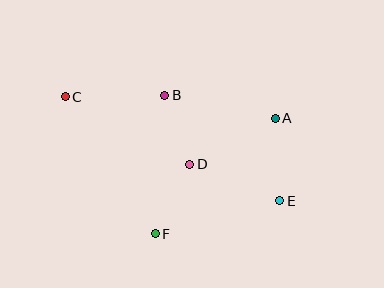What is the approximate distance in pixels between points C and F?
The distance between C and F is approximately 164 pixels.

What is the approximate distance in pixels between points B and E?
The distance between B and E is approximately 156 pixels.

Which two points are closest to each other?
Points B and D are closest to each other.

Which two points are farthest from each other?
Points C and E are farthest from each other.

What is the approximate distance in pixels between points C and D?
The distance between C and D is approximately 142 pixels.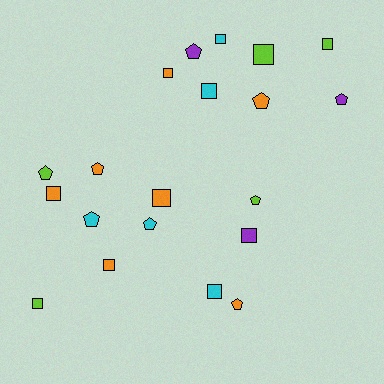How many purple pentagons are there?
There are 2 purple pentagons.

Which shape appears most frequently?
Square, with 11 objects.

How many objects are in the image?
There are 20 objects.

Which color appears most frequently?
Orange, with 7 objects.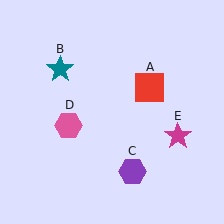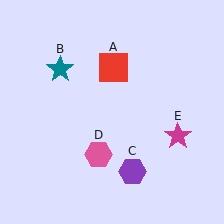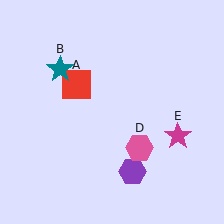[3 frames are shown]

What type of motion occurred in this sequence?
The red square (object A), pink hexagon (object D) rotated counterclockwise around the center of the scene.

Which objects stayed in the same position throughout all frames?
Teal star (object B) and purple hexagon (object C) and magenta star (object E) remained stationary.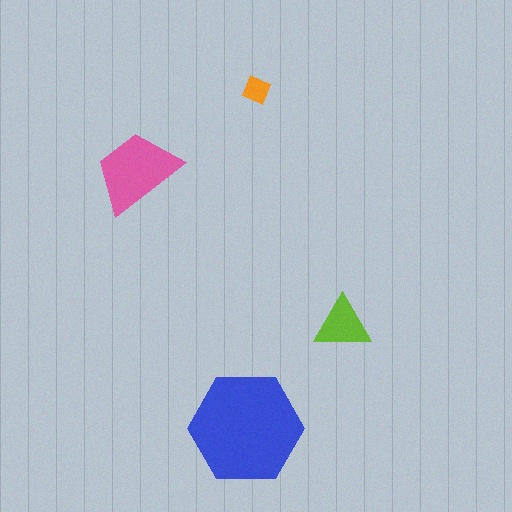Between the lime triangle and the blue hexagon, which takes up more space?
The blue hexagon.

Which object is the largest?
The blue hexagon.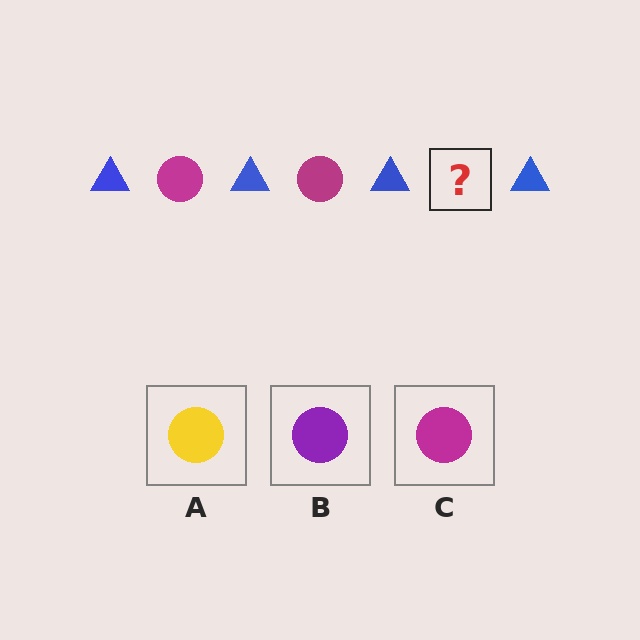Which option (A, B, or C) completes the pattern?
C.